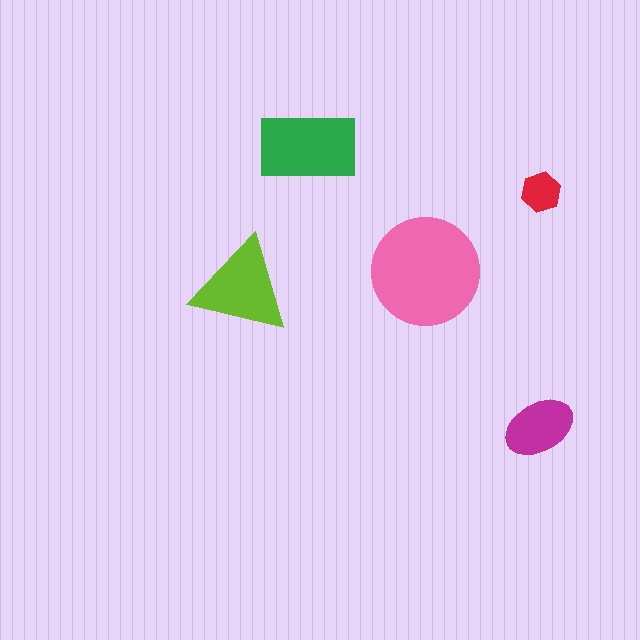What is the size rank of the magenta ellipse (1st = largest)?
4th.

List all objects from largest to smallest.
The pink circle, the green rectangle, the lime triangle, the magenta ellipse, the red hexagon.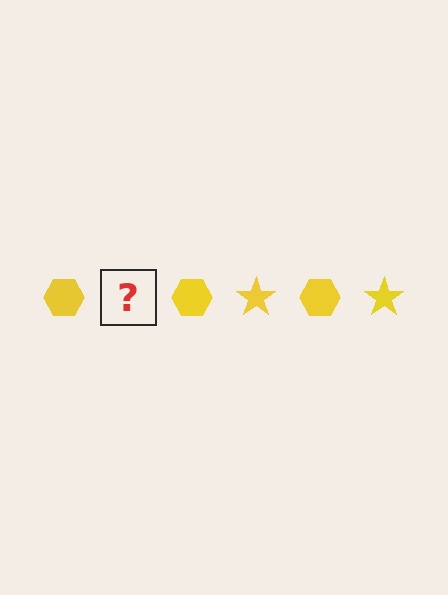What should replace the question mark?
The question mark should be replaced with a yellow star.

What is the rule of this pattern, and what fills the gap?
The rule is that the pattern cycles through hexagon, star shapes in yellow. The gap should be filled with a yellow star.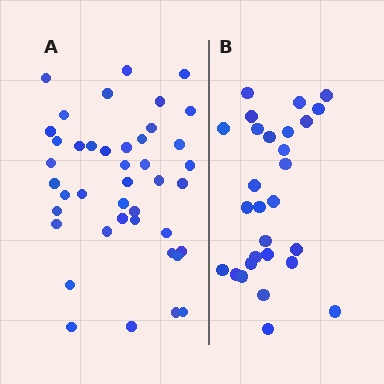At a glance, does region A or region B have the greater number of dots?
Region A (the left region) has more dots.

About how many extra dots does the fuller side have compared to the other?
Region A has approximately 15 more dots than region B.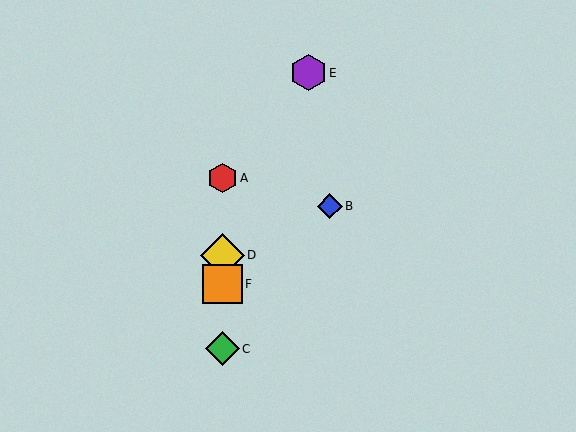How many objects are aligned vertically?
4 objects (A, C, D, F) are aligned vertically.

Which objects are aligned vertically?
Objects A, C, D, F are aligned vertically.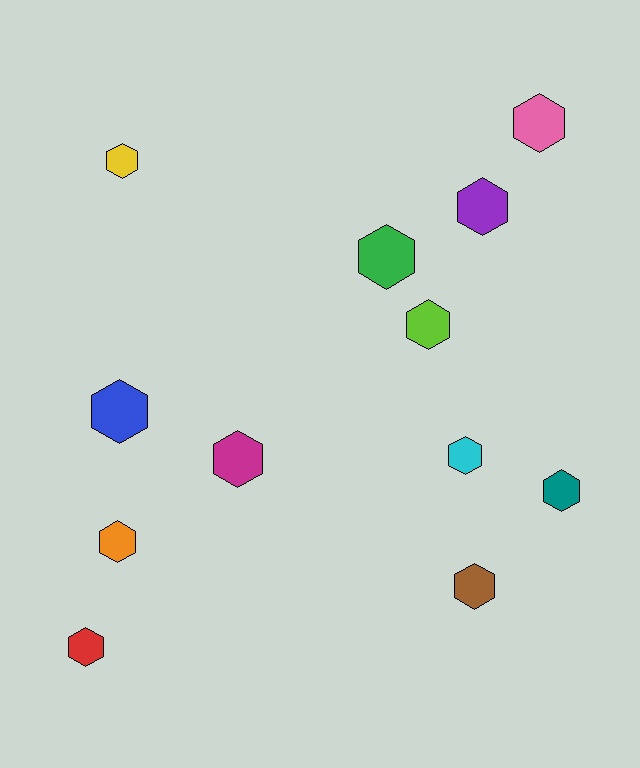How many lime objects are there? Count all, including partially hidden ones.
There is 1 lime object.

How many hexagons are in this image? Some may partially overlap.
There are 12 hexagons.